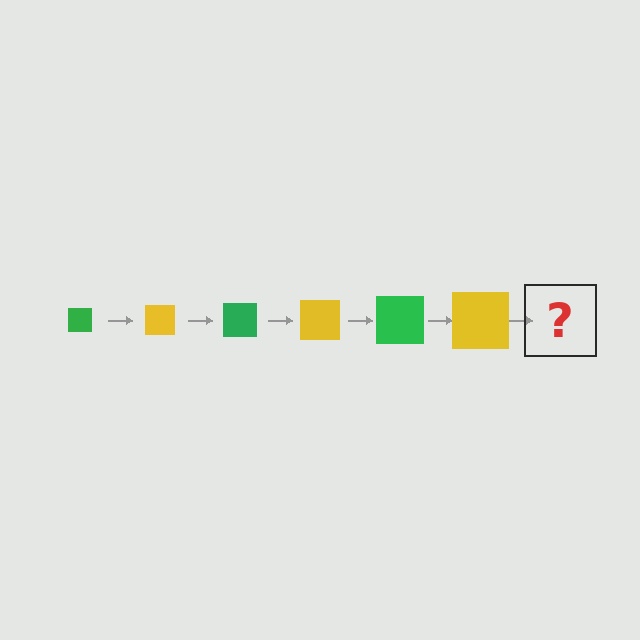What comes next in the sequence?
The next element should be a green square, larger than the previous one.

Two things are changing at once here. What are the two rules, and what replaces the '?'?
The two rules are that the square grows larger each step and the color cycles through green and yellow. The '?' should be a green square, larger than the previous one.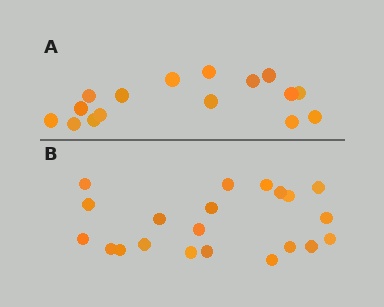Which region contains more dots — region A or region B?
Region B (the bottom region) has more dots.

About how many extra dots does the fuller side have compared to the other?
Region B has about 5 more dots than region A.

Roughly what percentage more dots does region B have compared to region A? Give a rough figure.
About 30% more.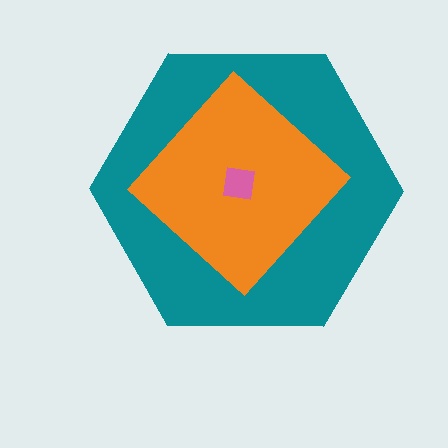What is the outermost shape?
The teal hexagon.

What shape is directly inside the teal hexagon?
The orange diamond.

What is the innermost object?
The pink square.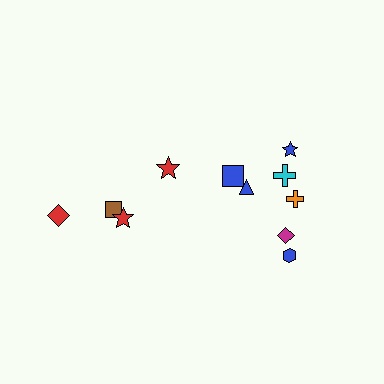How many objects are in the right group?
There are 7 objects.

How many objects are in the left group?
There are 4 objects.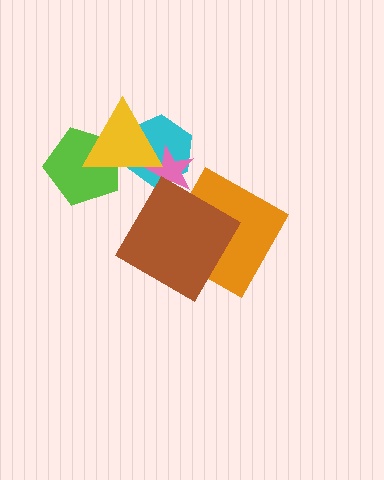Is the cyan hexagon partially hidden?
Yes, it is partially covered by another shape.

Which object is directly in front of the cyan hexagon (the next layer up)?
The pink star is directly in front of the cyan hexagon.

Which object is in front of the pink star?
The yellow triangle is in front of the pink star.